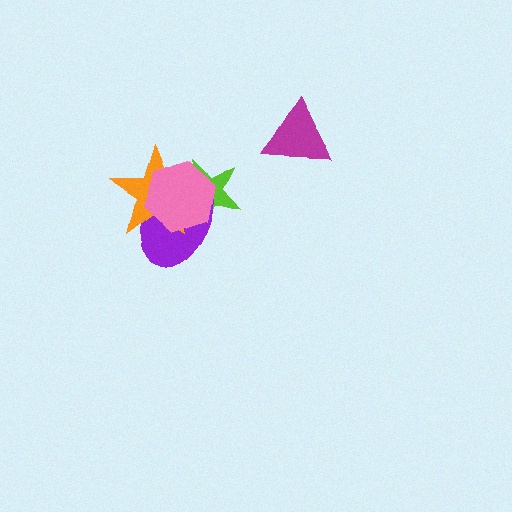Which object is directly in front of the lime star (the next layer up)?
The purple ellipse is directly in front of the lime star.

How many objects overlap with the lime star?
3 objects overlap with the lime star.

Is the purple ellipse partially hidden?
Yes, it is partially covered by another shape.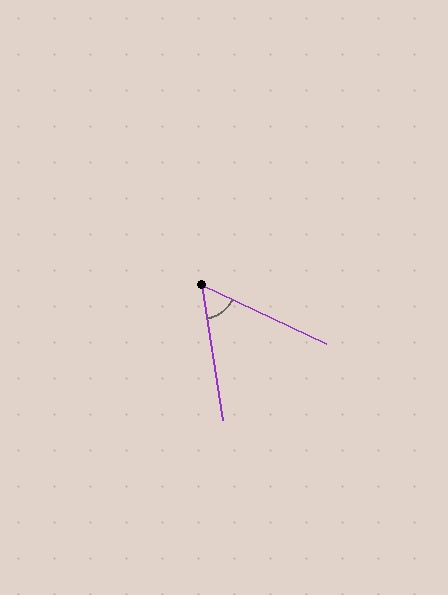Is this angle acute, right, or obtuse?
It is acute.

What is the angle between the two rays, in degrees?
Approximately 56 degrees.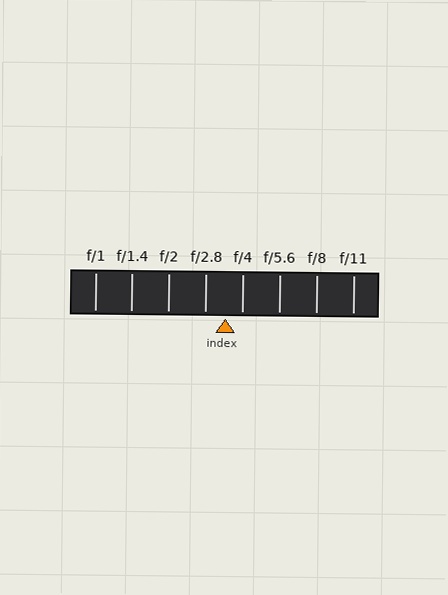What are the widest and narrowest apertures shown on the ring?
The widest aperture shown is f/1 and the narrowest is f/11.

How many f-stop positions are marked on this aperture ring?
There are 8 f-stop positions marked.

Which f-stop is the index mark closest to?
The index mark is closest to f/4.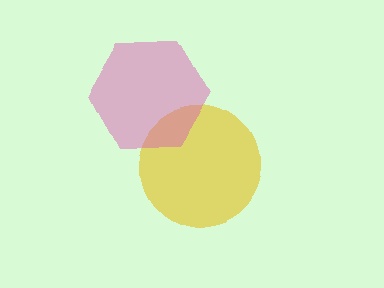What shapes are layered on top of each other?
The layered shapes are: a yellow circle, a pink hexagon.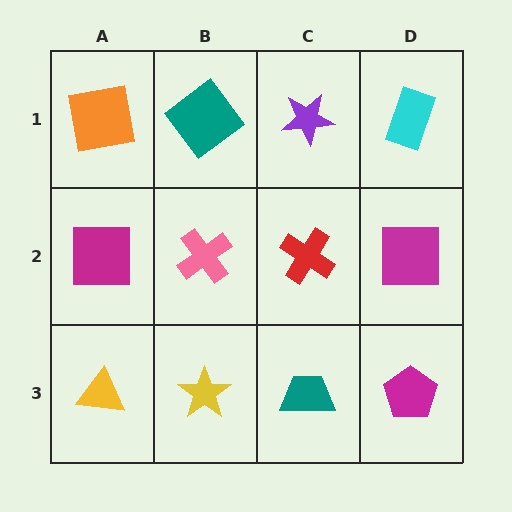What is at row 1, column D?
A cyan rectangle.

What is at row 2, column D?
A magenta square.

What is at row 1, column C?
A purple star.